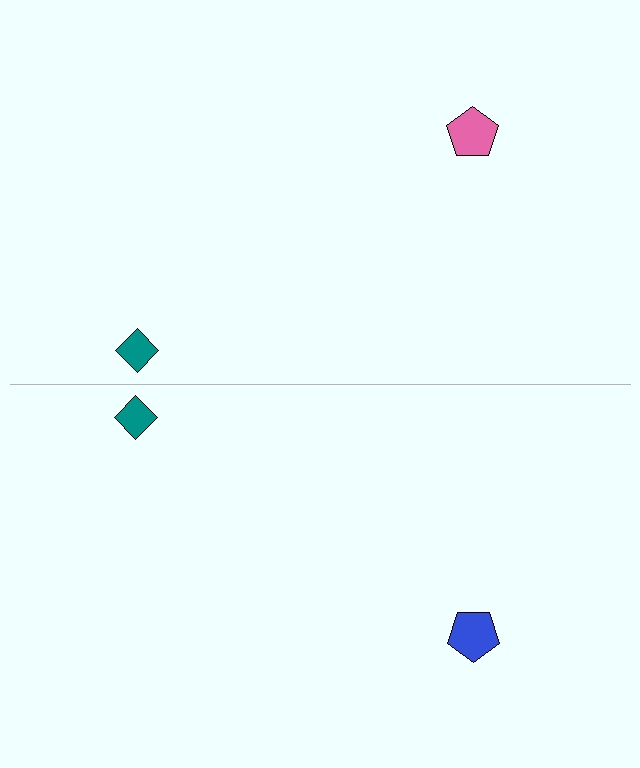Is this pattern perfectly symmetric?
No, the pattern is not perfectly symmetric. The blue pentagon on the bottom side breaks the symmetry — its mirror counterpart is pink.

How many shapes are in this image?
There are 4 shapes in this image.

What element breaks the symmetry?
The blue pentagon on the bottom side breaks the symmetry — its mirror counterpart is pink.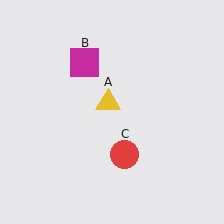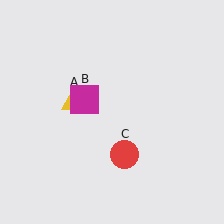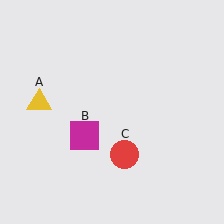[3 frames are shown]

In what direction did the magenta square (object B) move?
The magenta square (object B) moved down.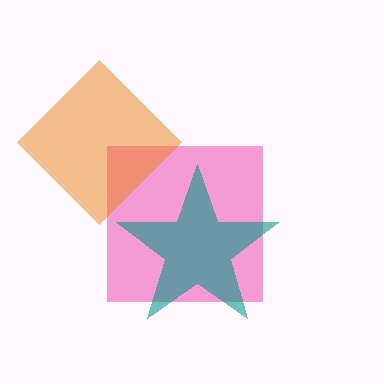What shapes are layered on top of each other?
The layered shapes are: a pink square, a teal star, an orange diamond.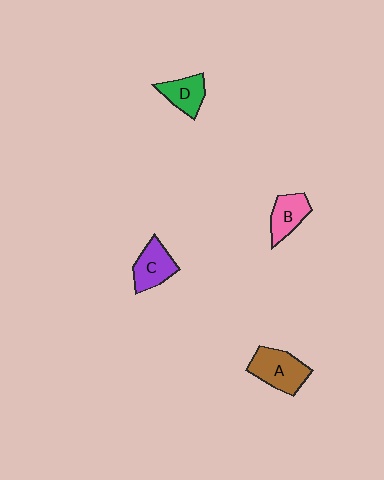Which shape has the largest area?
Shape A (brown).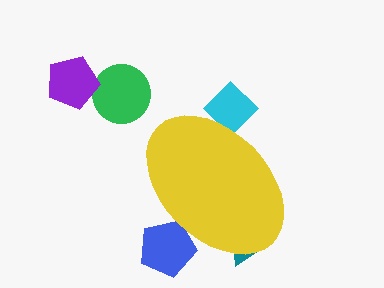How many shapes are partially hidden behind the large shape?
3 shapes are partially hidden.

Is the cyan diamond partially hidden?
Yes, the cyan diamond is partially hidden behind the yellow ellipse.